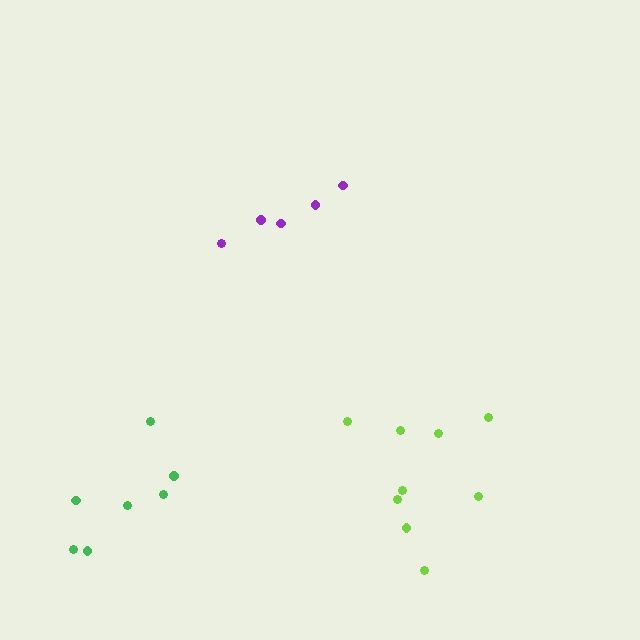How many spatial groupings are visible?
There are 3 spatial groupings.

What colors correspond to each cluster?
The clusters are colored: purple, lime, green.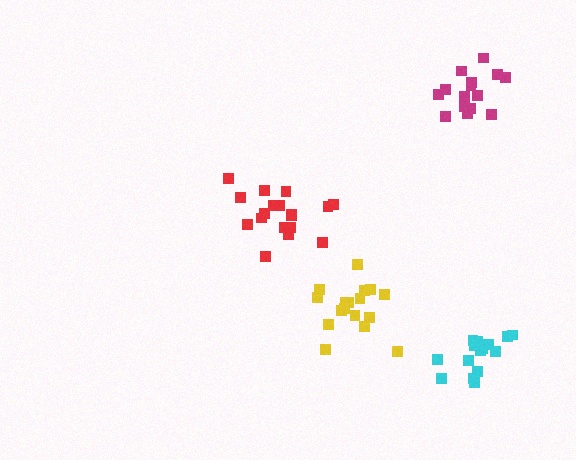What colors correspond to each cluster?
The clusters are colored: magenta, cyan, red, yellow.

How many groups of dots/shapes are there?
There are 4 groups.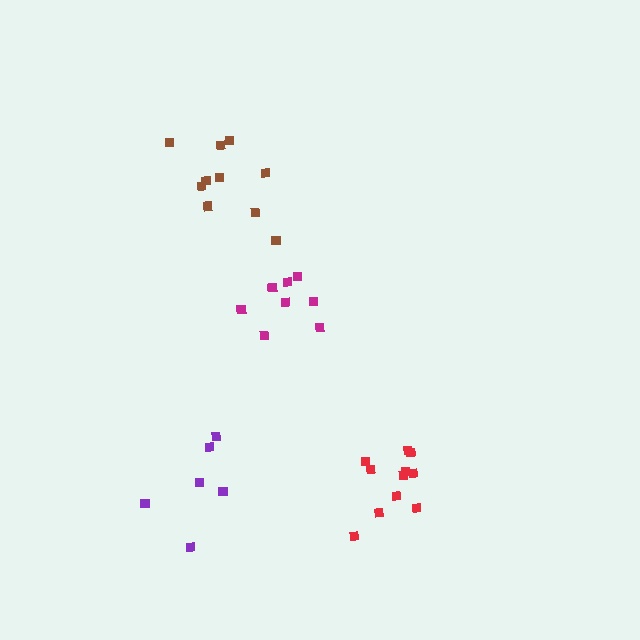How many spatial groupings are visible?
There are 4 spatial groupings.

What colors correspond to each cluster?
The clusters are colored: red, purple, magenta, brown.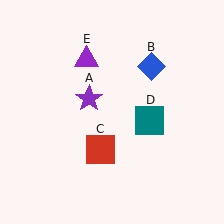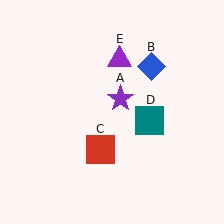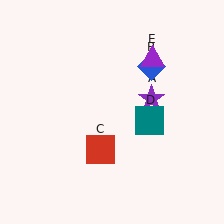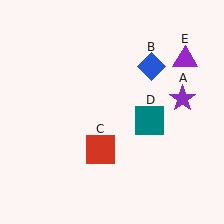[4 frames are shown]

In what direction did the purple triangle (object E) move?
The purple triangle (object E) moved right.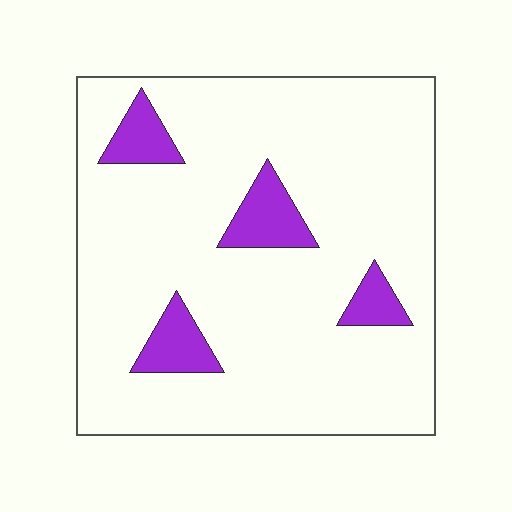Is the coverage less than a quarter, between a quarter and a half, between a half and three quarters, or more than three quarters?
Less than a quarter.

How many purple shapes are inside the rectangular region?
4.